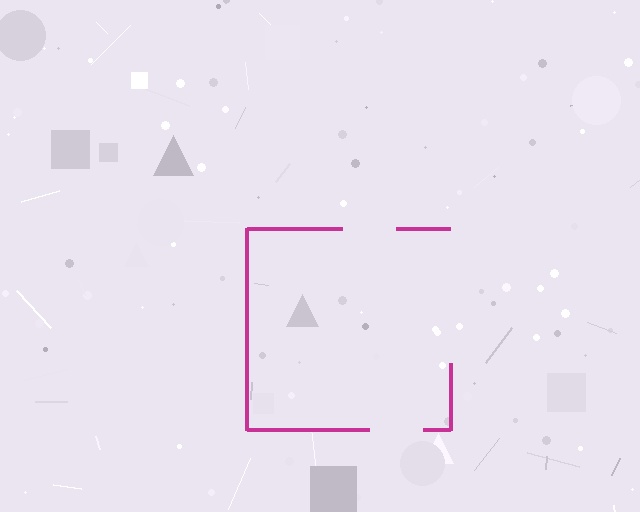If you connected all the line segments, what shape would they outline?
They would outline a square.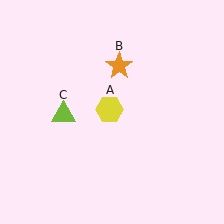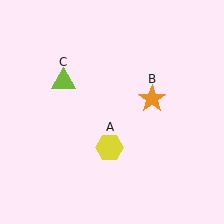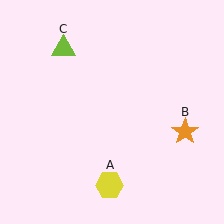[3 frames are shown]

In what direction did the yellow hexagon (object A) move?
The yellow hexagon (object A) moved down.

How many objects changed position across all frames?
3 objects changed position: yellow hexagon (object A), orange star (object B), lime triangle (object C).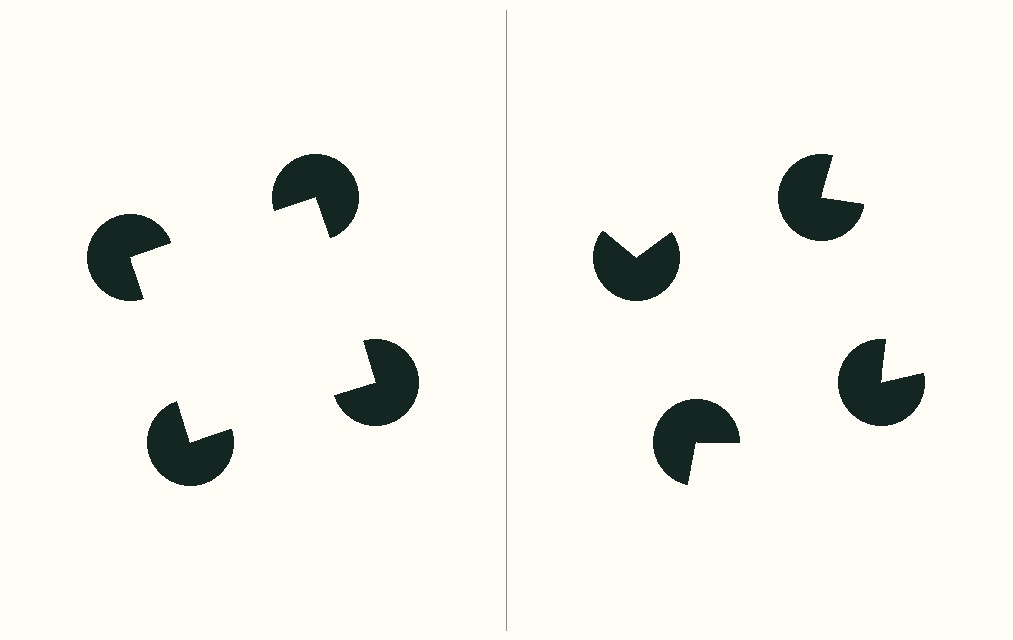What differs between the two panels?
The pac-man discs are positioned identically on both sides; only the wedge orientations differ. On the left they align to a square; on the right they are misaligned.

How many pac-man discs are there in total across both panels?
8 — 4 on each side.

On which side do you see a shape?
An illusory square appears on the left side. On the right side the wedge cuts are rotated, so no coherent shape forms.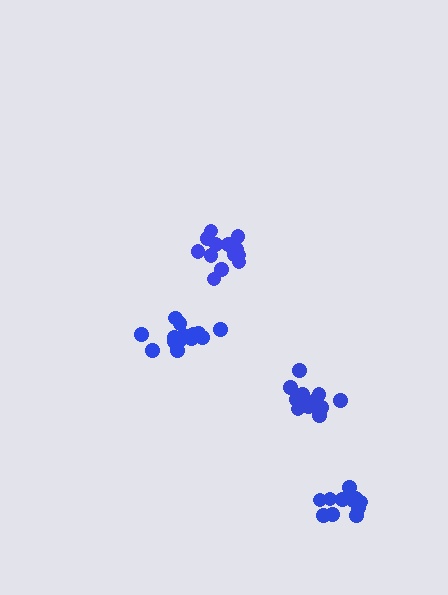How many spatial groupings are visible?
There are 4 spatial groupings.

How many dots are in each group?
Group 1: 14 dots, Group 2: 13 dots, Group 3: 11 dots, Group 4: 15 dots (53 total).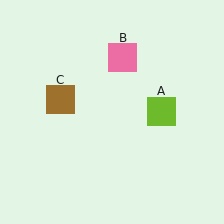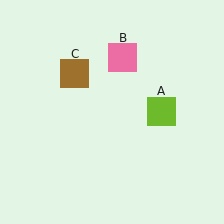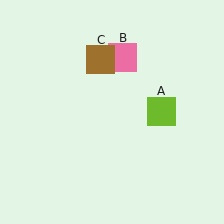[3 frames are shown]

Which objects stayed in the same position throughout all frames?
Lime square (object A) and pink square (object B) remained stationary.